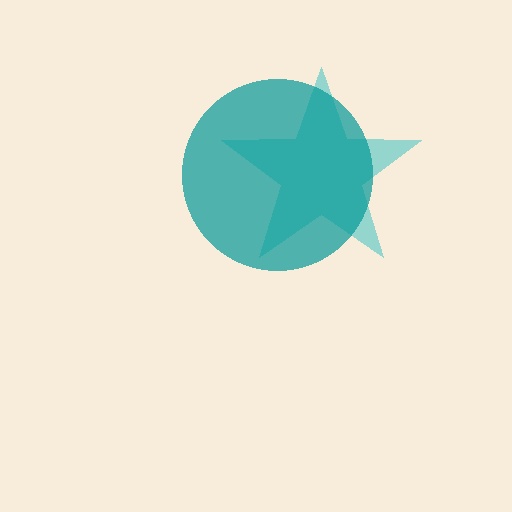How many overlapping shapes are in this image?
There are 2 overlapping shapes in the image.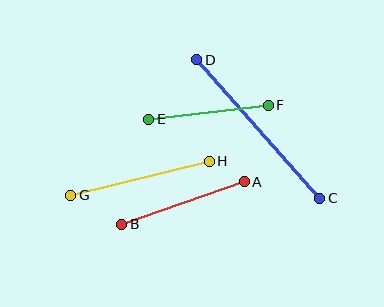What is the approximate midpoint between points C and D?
The midpoint is at approximately (258, 129) pixels.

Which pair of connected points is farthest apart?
Points C and D are farthest apart.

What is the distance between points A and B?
The distance is approximately 130 pixels.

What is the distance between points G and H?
The distance is approximately 143 pixels.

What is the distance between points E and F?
The distance is approximately 121 pixels.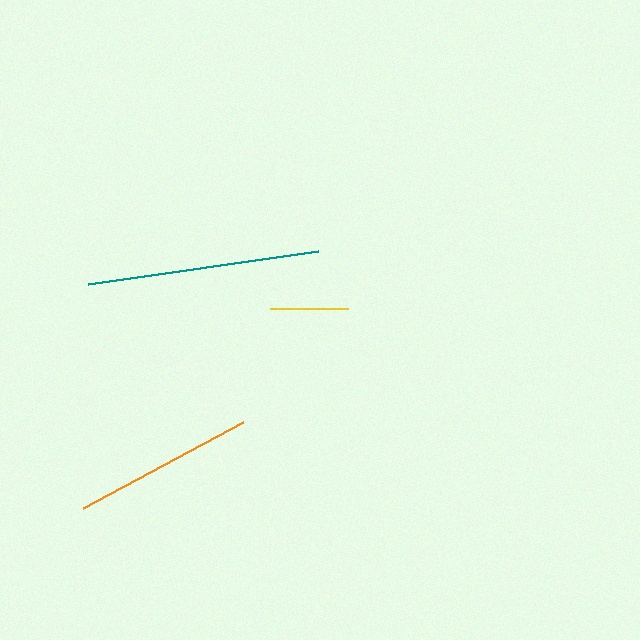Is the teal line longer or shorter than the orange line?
The teal line is longer than the orange line.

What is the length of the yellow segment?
The yellow segment is approximately 77 pixels long.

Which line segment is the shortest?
The yellow line is the shortest at approximately 77 pixels.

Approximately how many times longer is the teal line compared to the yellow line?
The teal line is approximately 3.0 times the length of the yellow line.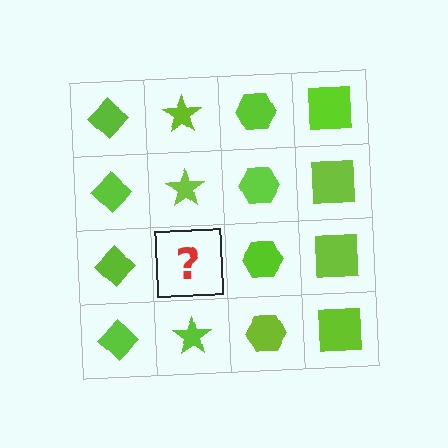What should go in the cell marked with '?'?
The missing cell should contain a lime star.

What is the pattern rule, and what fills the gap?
The rule is that each column has a consistent shape. The gap should be filled with a lime star.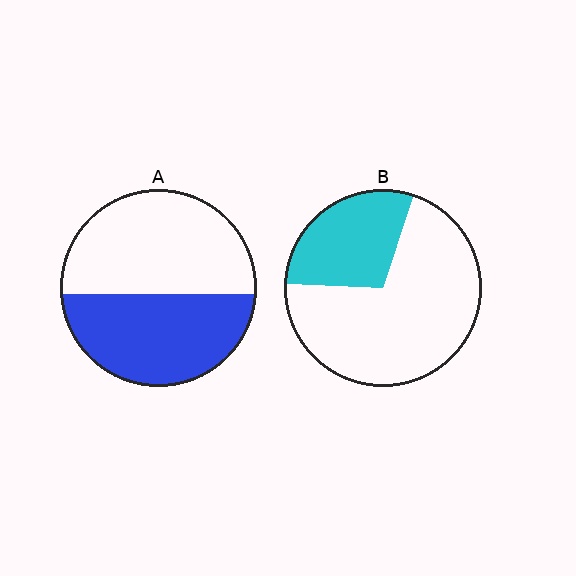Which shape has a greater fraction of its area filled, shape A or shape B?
Shape A.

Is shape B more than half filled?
No.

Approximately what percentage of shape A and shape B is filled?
A is approximately 45% and B is approximately 30%.